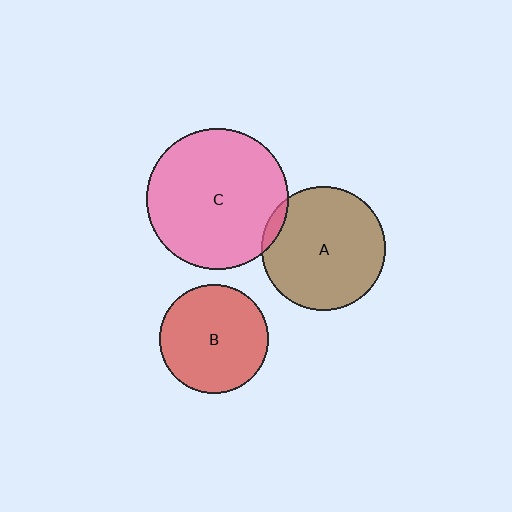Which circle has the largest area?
Circle C (pink).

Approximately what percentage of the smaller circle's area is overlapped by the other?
Approximately 5%.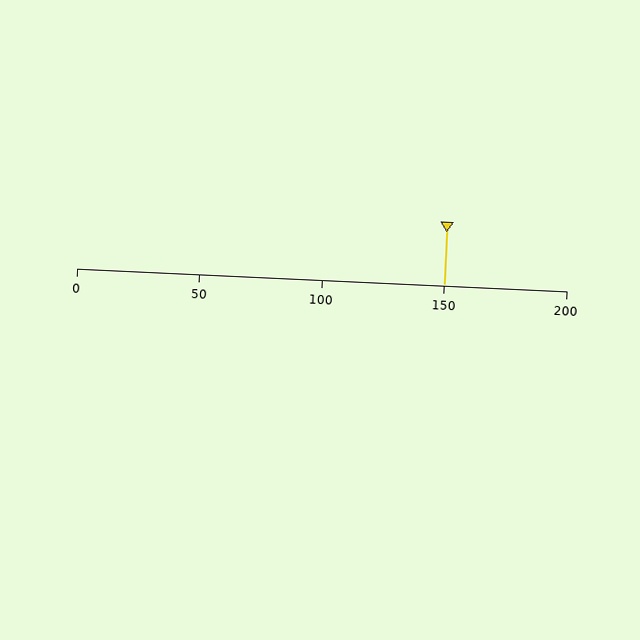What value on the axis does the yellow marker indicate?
The marker indicates approximately 150.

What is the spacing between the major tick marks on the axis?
The major ticks are spaced 50 apart.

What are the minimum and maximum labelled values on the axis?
The axis runs from 0 to 200.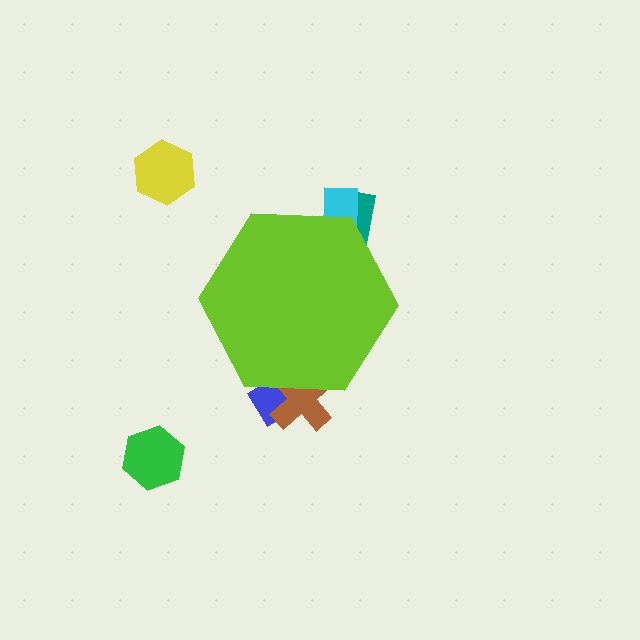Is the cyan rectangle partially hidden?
Yes, the cyan rectangle is partially hidden behind the lime hexagon.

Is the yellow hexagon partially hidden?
No, the yellow hexagon is fully visible.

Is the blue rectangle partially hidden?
Yes, the blue rectangle is partially hidden behind the lime hexagon.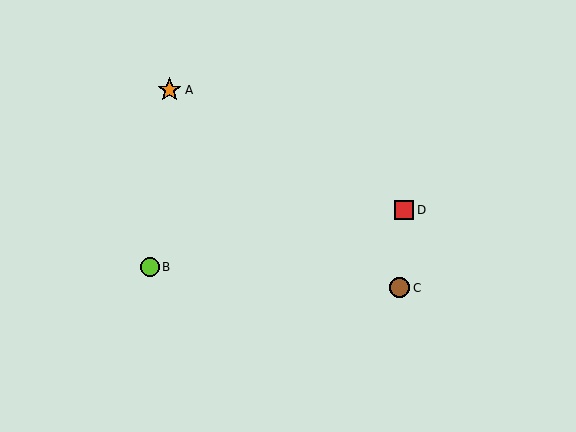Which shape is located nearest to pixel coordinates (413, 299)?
The brown circle (labeled C) at (400, 288) is nearest to that location.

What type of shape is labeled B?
Shape B is a lime circle.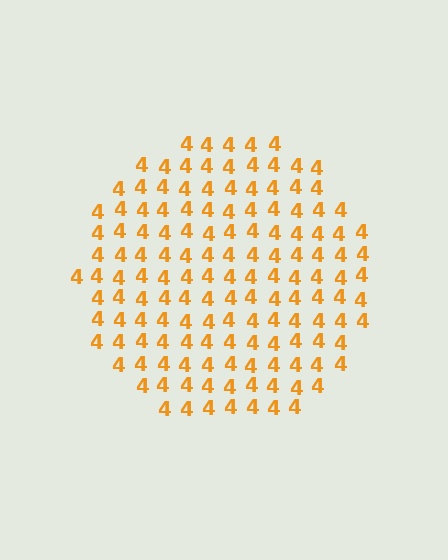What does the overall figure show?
The overall figure shows a circle.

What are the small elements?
The small elements are digit 4's.